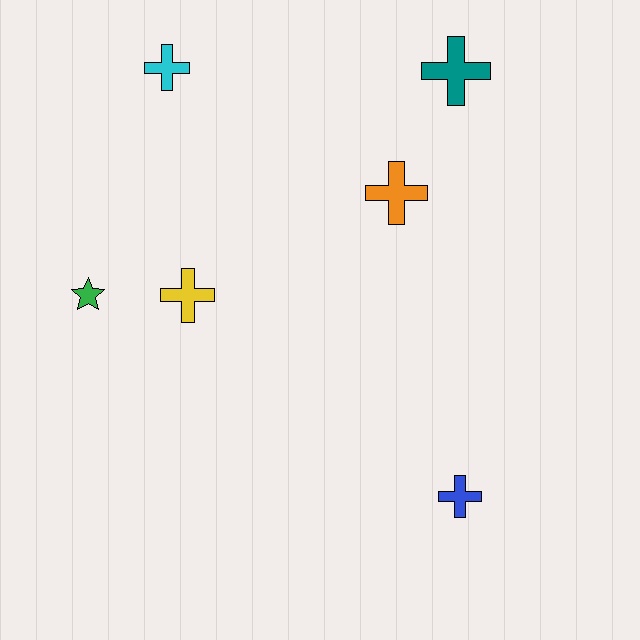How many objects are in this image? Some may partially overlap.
There are 6 objects.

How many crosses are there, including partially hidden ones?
There are 5 crosses.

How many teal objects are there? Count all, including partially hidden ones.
There is 1 teal object.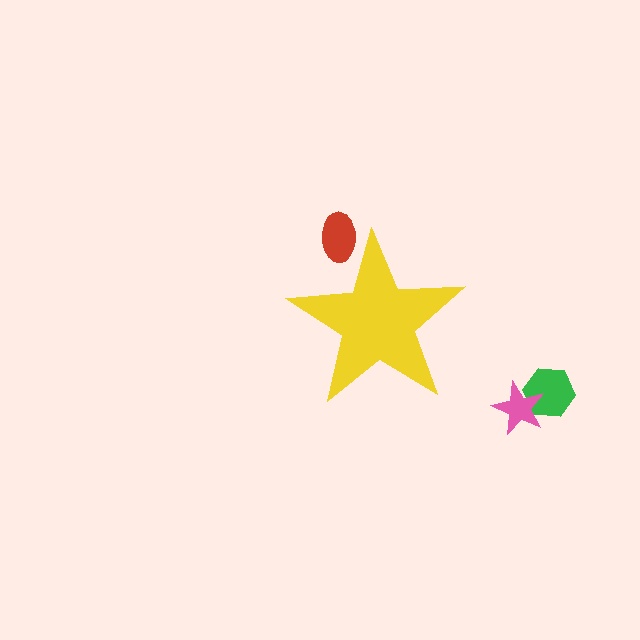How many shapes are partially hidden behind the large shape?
1 shape is partially hidden.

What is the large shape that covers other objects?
A yellow star.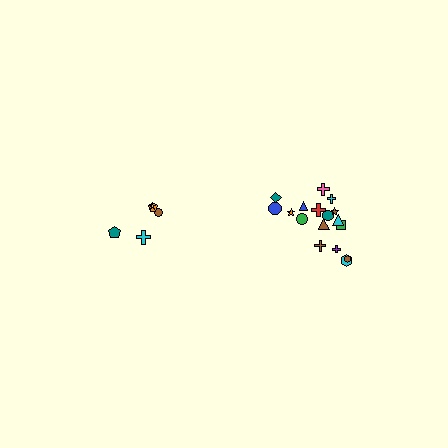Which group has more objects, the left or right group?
The right group.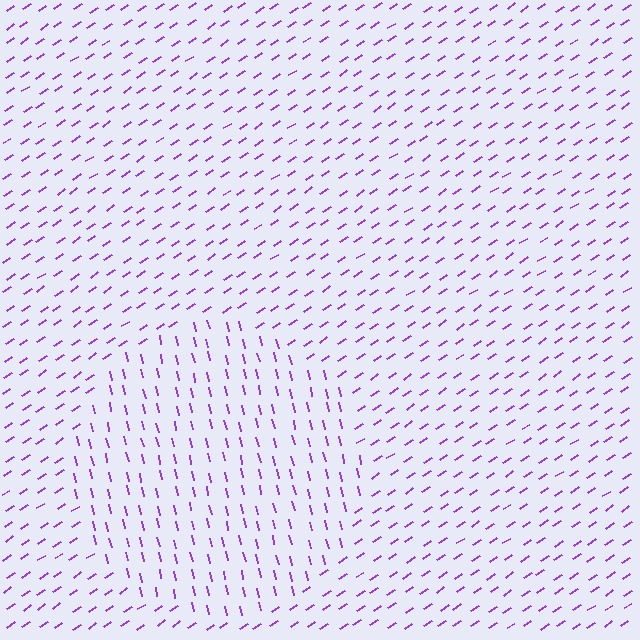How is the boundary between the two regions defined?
The boundary is defined purely by a change in line orientation (approximately 69 degrees difference). All lines are the same color and thickness.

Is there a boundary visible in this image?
Yes, there is a texture boundary formed by a change in line orientation.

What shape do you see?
I see a circle.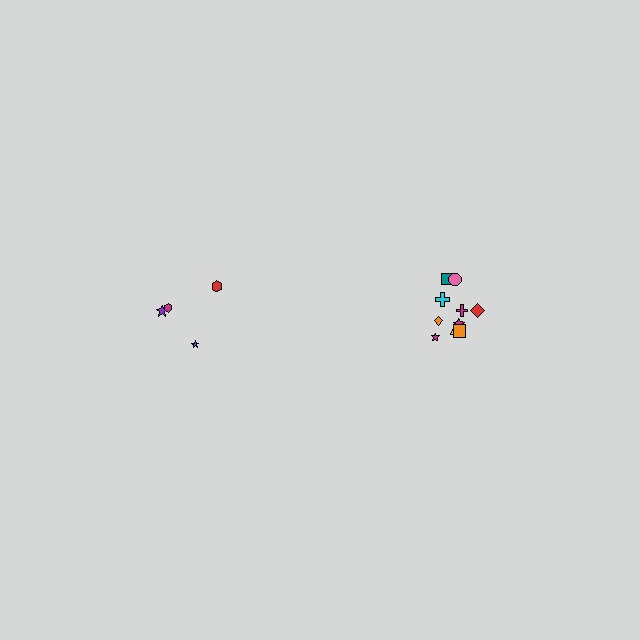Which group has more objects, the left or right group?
The right group.